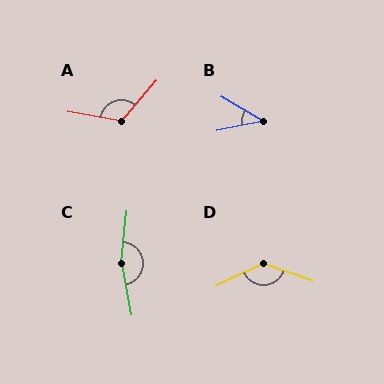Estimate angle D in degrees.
Approximately 135 degrees.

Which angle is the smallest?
B, at approximately 43 degrees.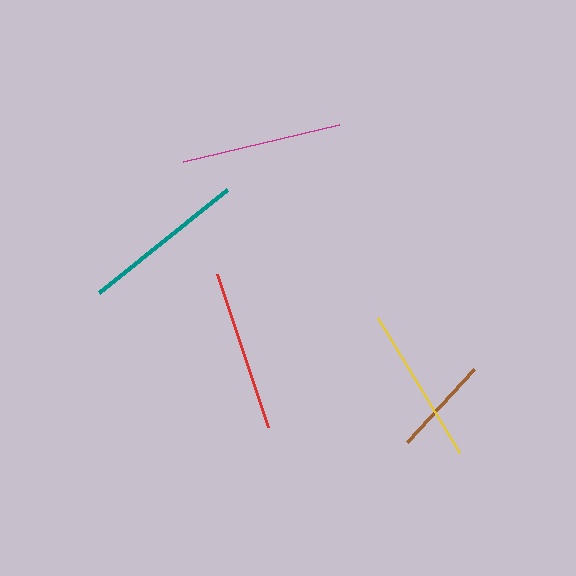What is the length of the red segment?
The red segment is approximately 161 pixels long.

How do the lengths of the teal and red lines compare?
The teal and red lines are approximately the same length.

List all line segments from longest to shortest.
From longest to shortest: teal, red, magenta, yellow, brown.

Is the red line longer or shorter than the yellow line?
The red line is longer than the yellow line.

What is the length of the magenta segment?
The magenta segment is approximately 161 pixels long.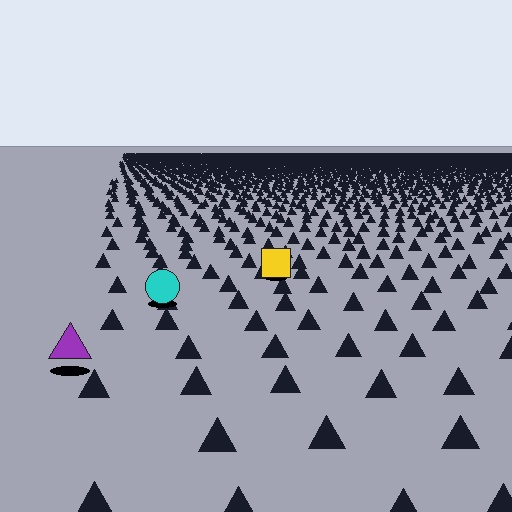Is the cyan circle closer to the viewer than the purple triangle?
No. The purple triangle is closer — you can tell from the texture gradient: the ground texture is coarser near it.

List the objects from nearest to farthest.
From nearest to farthest: the purple triangle, the cyan circle, the yellow square.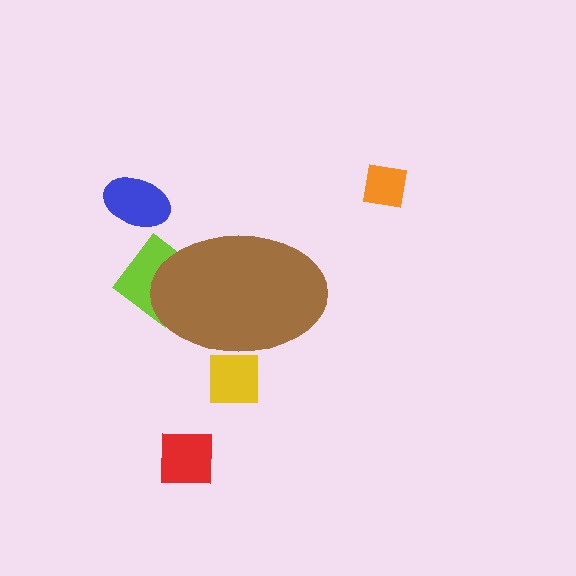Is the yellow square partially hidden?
Yes, the yellow square is partially hidden behind the brown ellipse.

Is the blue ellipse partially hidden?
No, the blue ellipse is fully visible.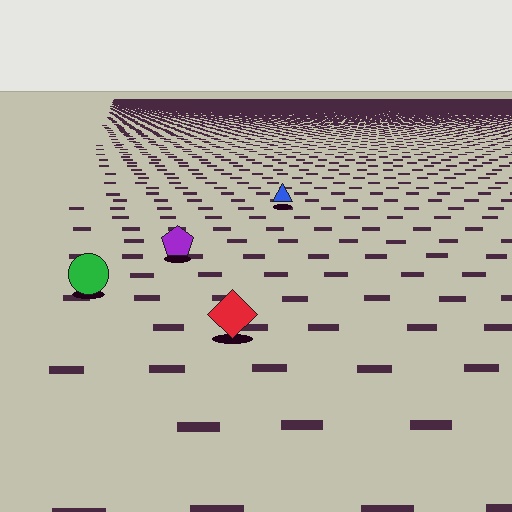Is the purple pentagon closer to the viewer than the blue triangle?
Yes. The purple pentagon is closer — you can tell from the texture gradient: the ground texture is coarser near it.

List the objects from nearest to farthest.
From nearest to farthest: the red diamond, the green circle, the purple pentagon, the blue triangle.